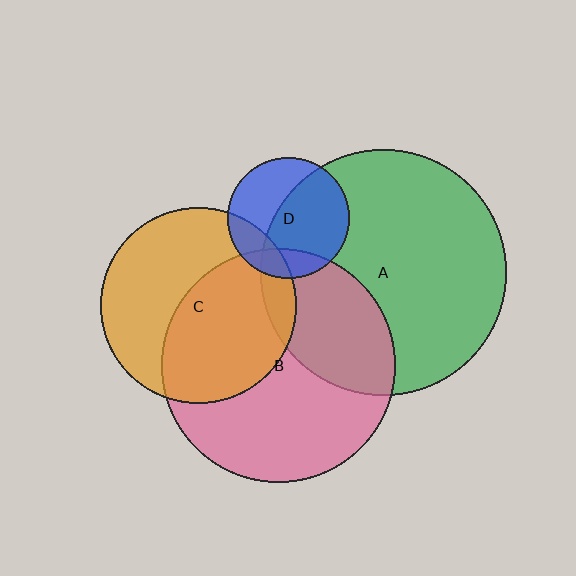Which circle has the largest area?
Circle A (green).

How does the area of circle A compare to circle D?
Approximately 4.1 times.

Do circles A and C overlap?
Yes.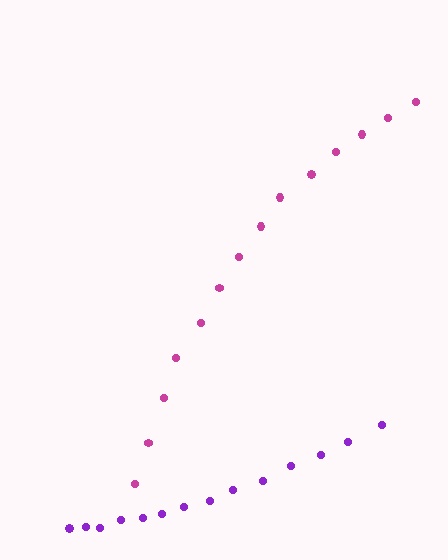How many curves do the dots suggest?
There are 2 distinct paths.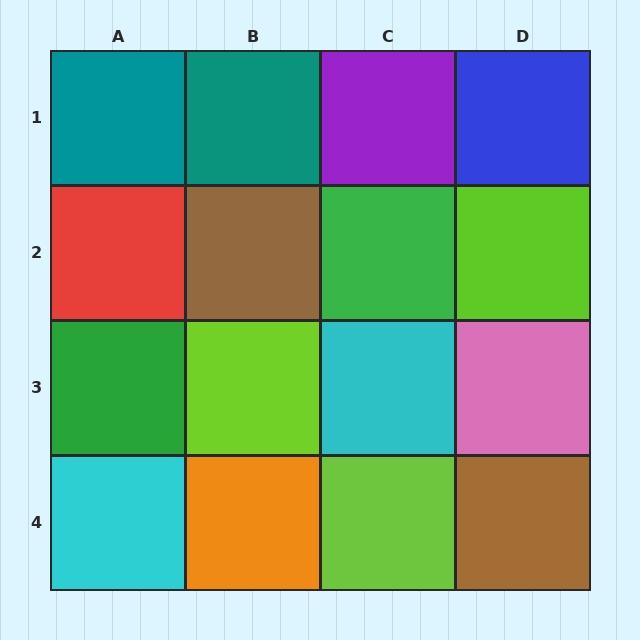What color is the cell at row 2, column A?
Red.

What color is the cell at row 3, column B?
Lime.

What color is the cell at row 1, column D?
Blue.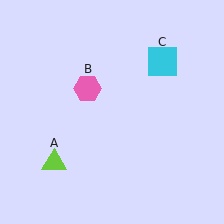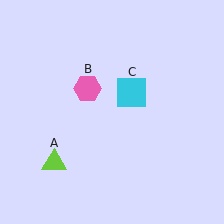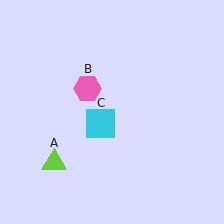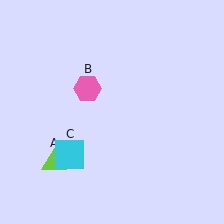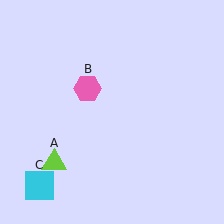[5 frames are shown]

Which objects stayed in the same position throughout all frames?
Lime triangle (object A) and pink hexagon (object B) remained stationary.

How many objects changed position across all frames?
1 object changed position: cyan square (object C).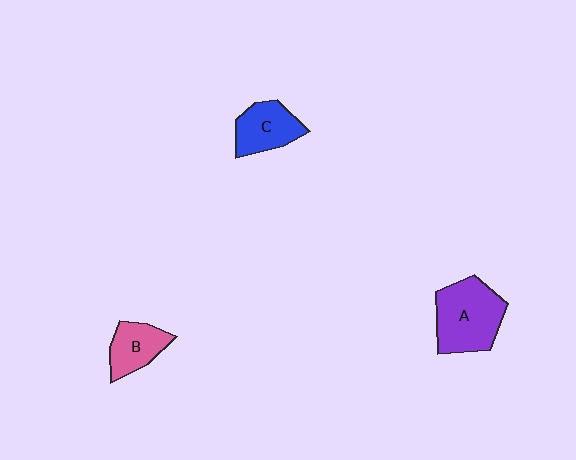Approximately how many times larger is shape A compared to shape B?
Approximately 1.7 times.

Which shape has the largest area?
Shape A (purple).